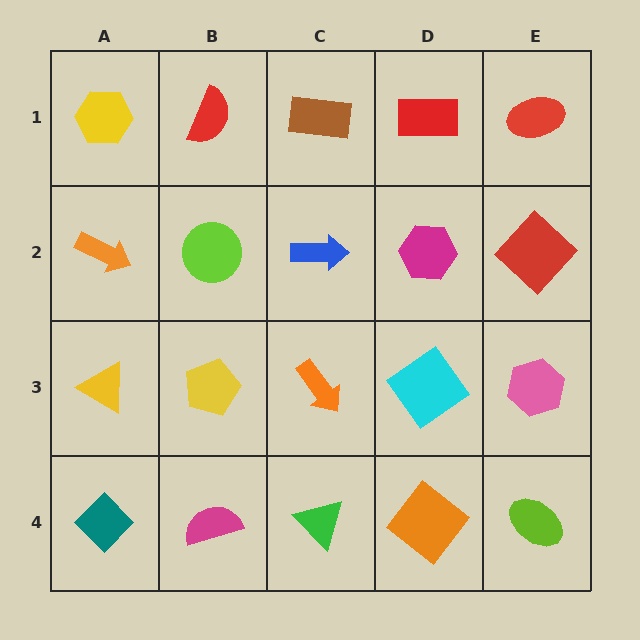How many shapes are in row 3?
5 shapes.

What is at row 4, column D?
An orange diamond.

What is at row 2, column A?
An orange arrow.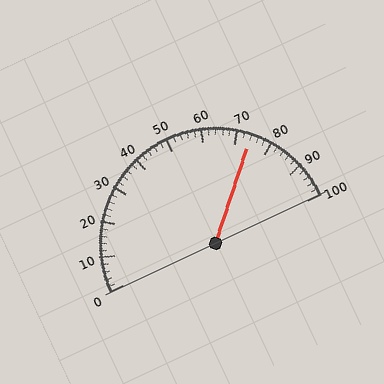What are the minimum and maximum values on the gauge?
The gauge ranges from 0 to 100.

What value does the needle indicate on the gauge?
The needle indicates approximately 74.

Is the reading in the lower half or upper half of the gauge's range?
The reading is in the upper half of the range (0 to 100).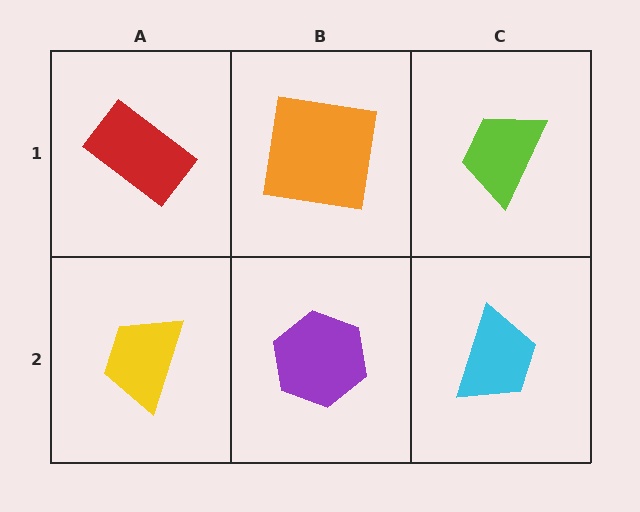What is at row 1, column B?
An orange square.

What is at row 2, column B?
A purple hexagon.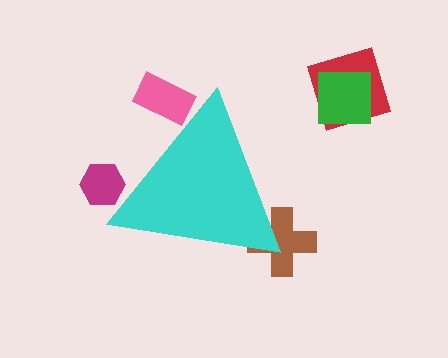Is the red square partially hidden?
No, the red square is fully visible.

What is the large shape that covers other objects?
A cyan triangle.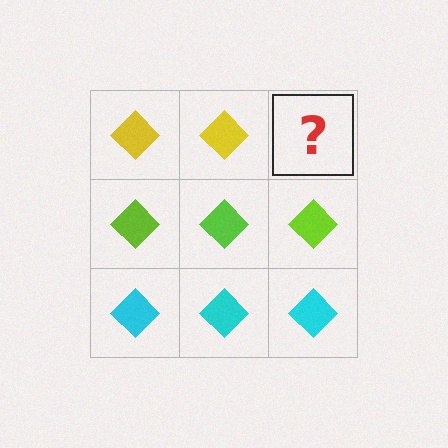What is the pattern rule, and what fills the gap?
The rule is that each row has a consistent color. The gap should be filled with a yellow diamond.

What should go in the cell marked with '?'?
The missing cell should contain a yellow diamond.